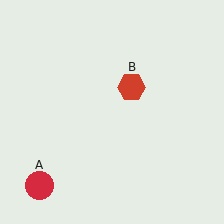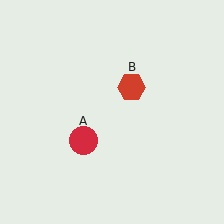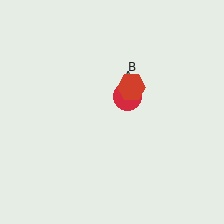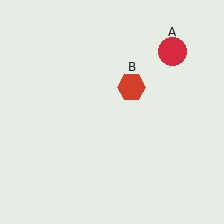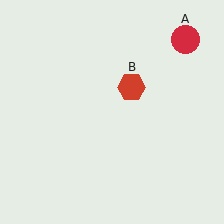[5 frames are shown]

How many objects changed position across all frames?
1 object changed position: red circle (object A).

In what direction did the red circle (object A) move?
The red circle (object A) moved up and to the right.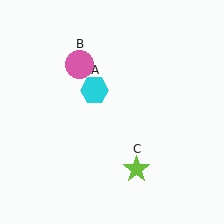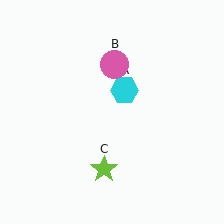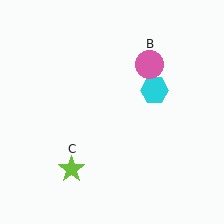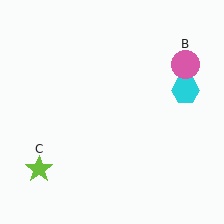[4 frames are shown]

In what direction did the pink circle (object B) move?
The pink circle (object B) moved right.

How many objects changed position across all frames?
3 objects changed position: cyan hexagon (object A), pink circle (object B), lime star (object C).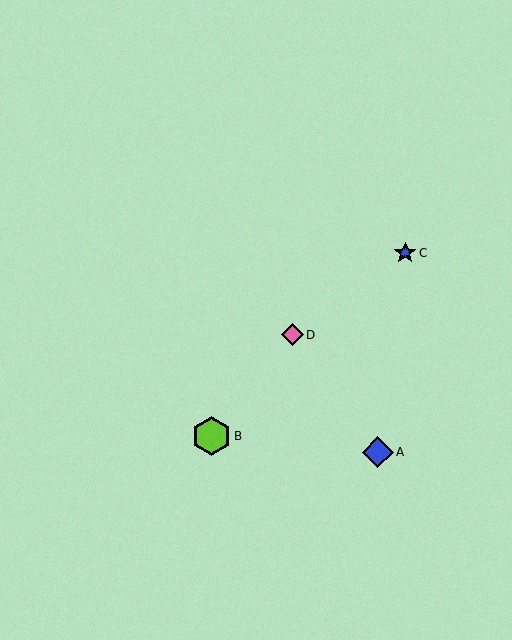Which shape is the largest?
The lime hexagon (labeled B) is the largest.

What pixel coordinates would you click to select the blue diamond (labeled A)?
Click at (378, 452) to select the blue diamond A.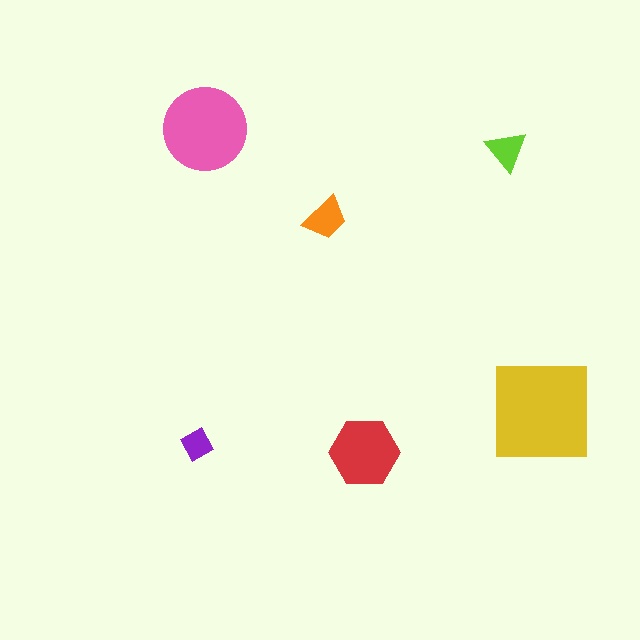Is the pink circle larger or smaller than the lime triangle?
Larger.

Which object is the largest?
The yellow square.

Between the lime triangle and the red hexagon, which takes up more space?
The red hexagon.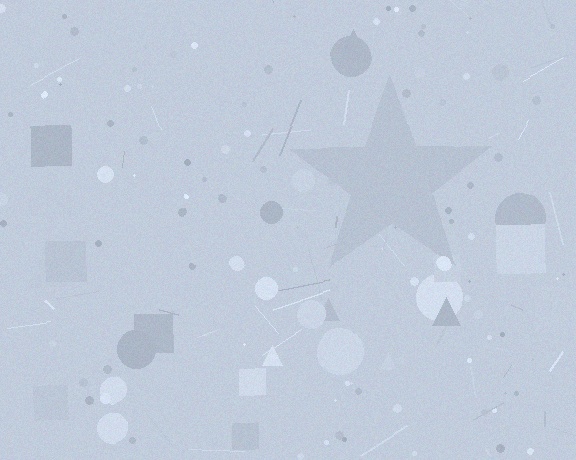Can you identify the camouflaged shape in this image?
The camouflaged shape is a star.